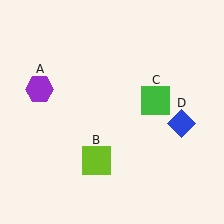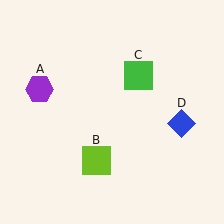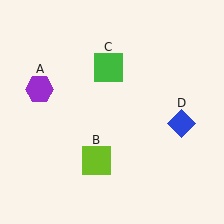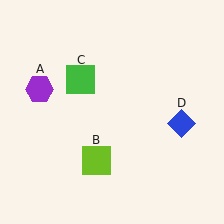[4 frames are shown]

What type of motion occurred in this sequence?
The green square (object C) rotated counterclockwise around the center of the scene.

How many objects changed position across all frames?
1 object changed position: green square (object C).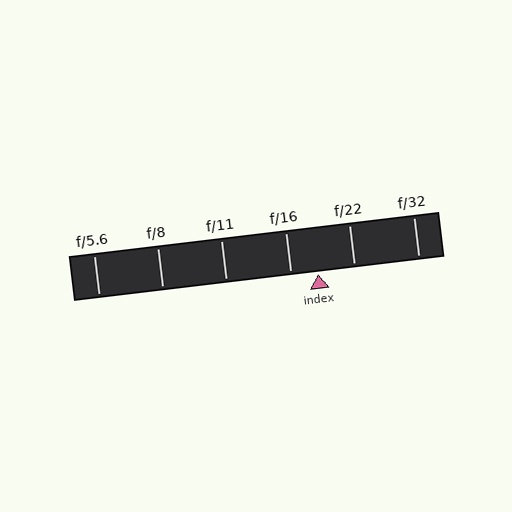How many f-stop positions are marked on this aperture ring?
There are 6 f-stop positions marked.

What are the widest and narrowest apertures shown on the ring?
The widest aperture shown is f/5.6 and the narrowest is f/32.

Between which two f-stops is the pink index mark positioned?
The index mark is between f/16 and f/22.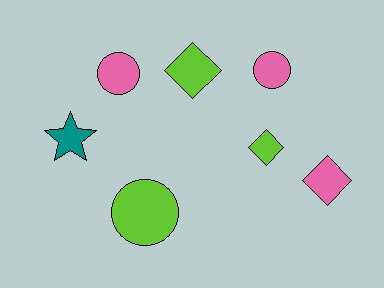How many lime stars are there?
There are no lime stars.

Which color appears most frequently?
Lime, with 3 objects.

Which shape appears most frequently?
Circle, with 3 objects.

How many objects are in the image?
There are 7 objects.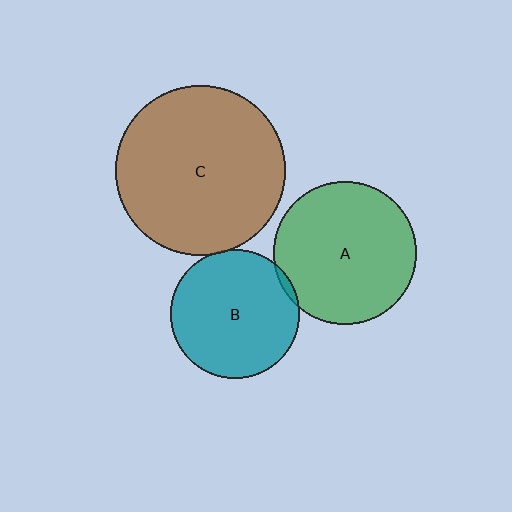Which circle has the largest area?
Circle C (brown).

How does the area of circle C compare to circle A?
Approximately 1.4 times.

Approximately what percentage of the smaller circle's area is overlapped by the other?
Approximately 5%.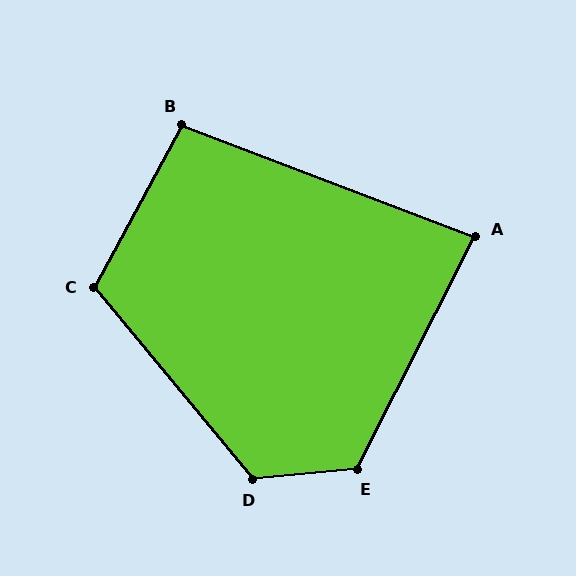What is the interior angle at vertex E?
Approximately 122 degrees (obtuse).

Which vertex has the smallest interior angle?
A, at approximately 84 degrees.